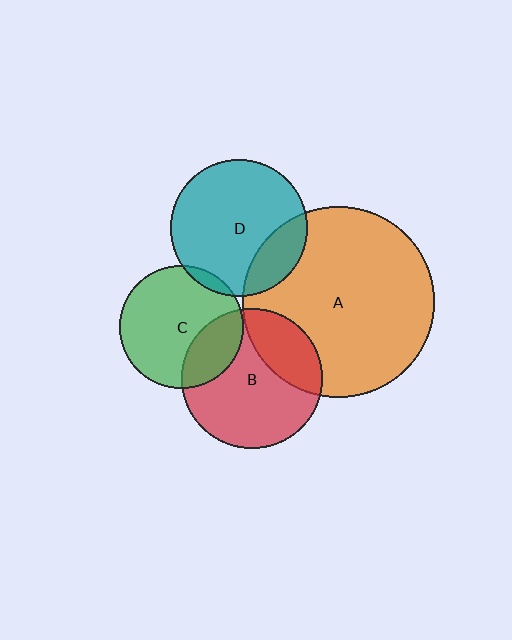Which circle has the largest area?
Circle A (orange).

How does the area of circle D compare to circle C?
Approximately 1.2 times.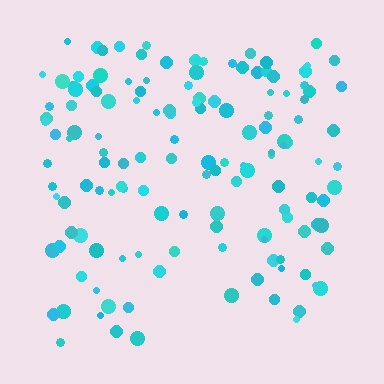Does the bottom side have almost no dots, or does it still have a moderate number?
Still a moderate number, just noticeably fewer than the top.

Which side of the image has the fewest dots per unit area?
The bottom.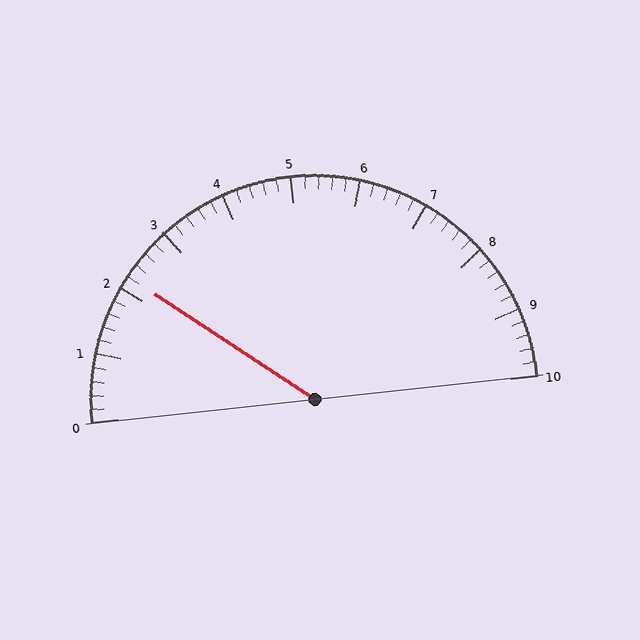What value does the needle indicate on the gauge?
The needle indicates approximately 2.2.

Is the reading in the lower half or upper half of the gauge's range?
The reading is in the lower half of the range (0 to 10).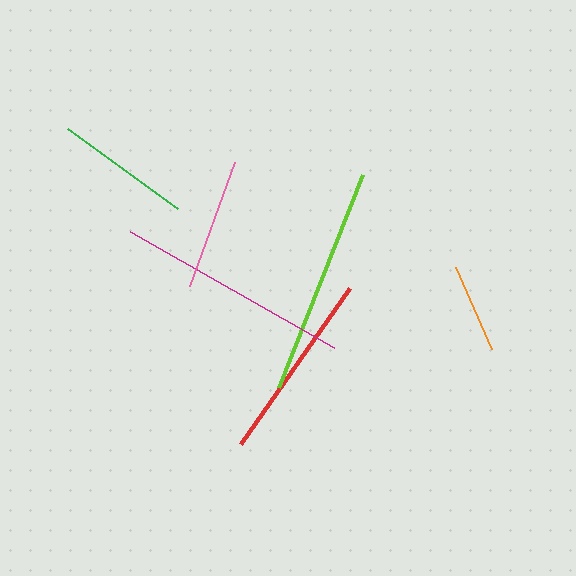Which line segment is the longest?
The magenta line is the longest at approximately 235 pixels.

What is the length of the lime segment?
The lime segment is approximately 229 pixels long.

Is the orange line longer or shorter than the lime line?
The lime line is longer than the orange line.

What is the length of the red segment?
The red segment is approximately 190 pixels long.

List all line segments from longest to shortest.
From longest to shortest: magenta, lime, red, green, pink, orange.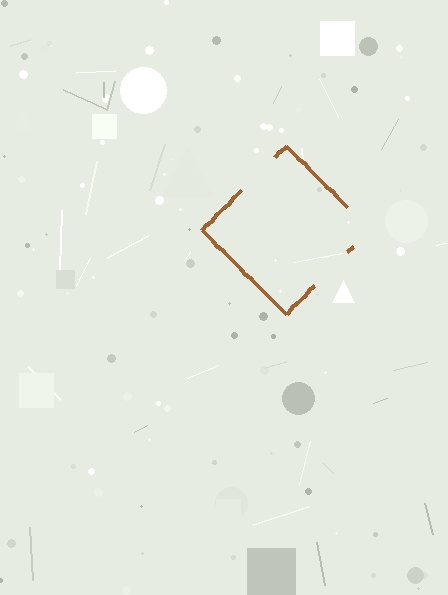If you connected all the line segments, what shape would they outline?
They would outline a diamond.